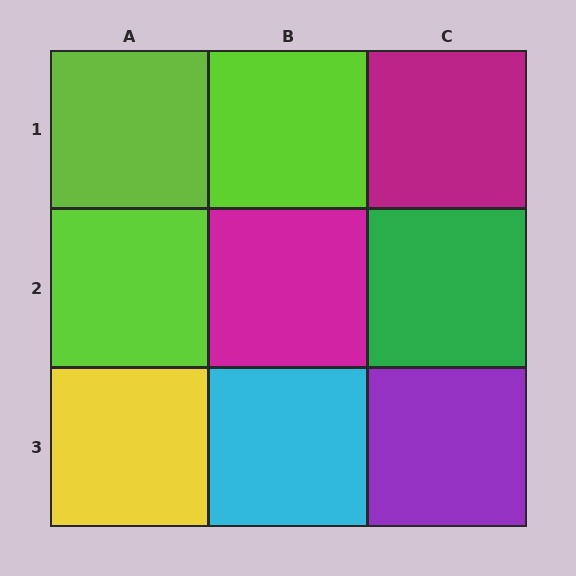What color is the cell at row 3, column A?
Yellow.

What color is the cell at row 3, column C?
Purple.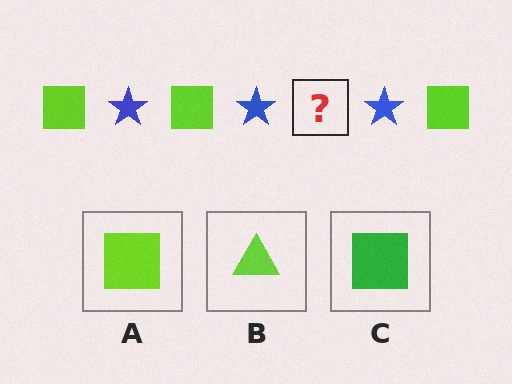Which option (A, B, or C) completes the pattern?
A.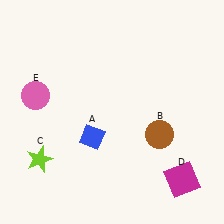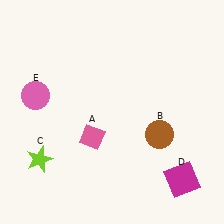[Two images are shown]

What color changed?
The diamond (A) changed from blue in Image 1 to pink in Image 2.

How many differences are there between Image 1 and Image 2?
There is 1 difference between the two images.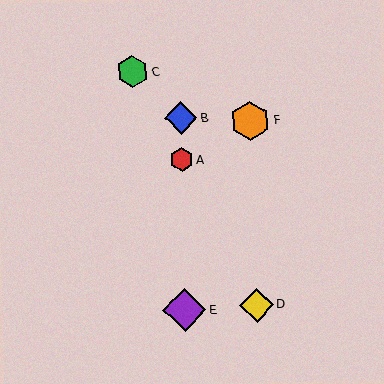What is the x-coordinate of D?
Object D is at x≈257.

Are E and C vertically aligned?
No, E is at x≈185 and C is at x≈132.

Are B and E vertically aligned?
Yes, both are at x≈181.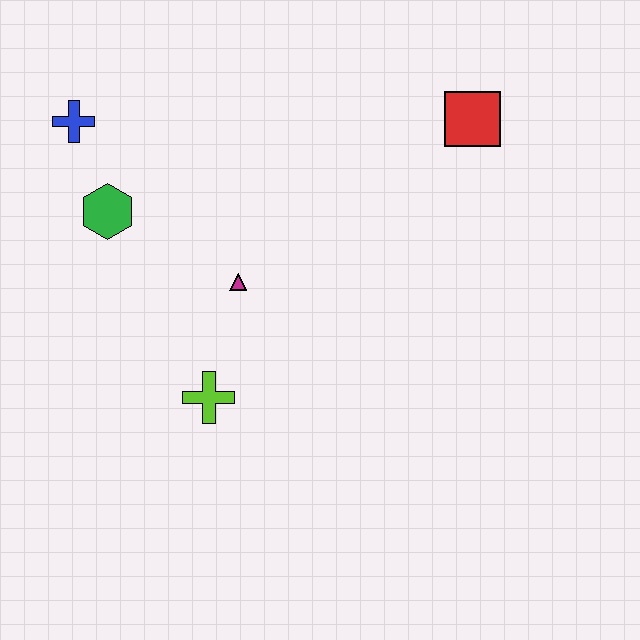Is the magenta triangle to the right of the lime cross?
Yes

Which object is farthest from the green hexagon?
The red square is farthest from the green hexagon.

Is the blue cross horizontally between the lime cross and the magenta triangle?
No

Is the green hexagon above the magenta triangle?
Yes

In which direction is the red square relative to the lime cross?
The red square is above the lime cross.